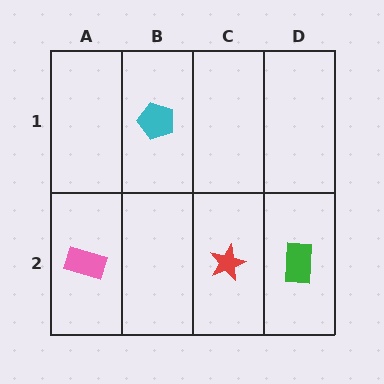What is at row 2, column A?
A pink rectangle.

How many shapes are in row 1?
1 shape.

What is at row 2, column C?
A red star.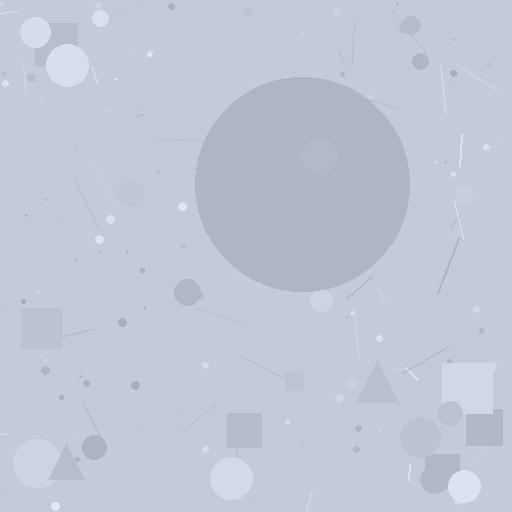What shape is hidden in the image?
A circle is hidden in the image.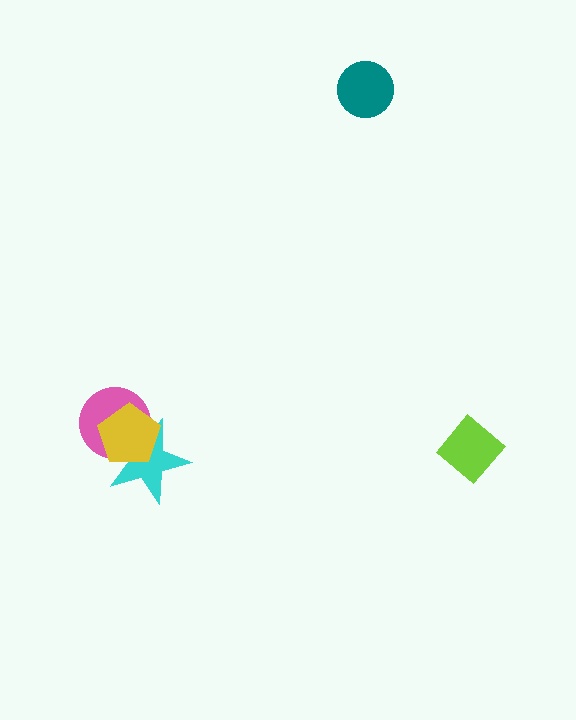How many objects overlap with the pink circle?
2 objects overlap with the pink circle.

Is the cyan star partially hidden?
Yes, it is partially covered by another shape.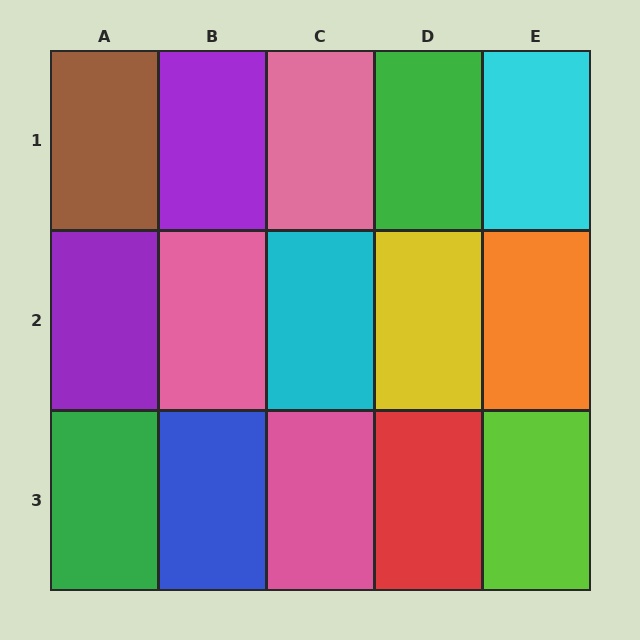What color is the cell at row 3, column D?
Red.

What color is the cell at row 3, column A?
Green.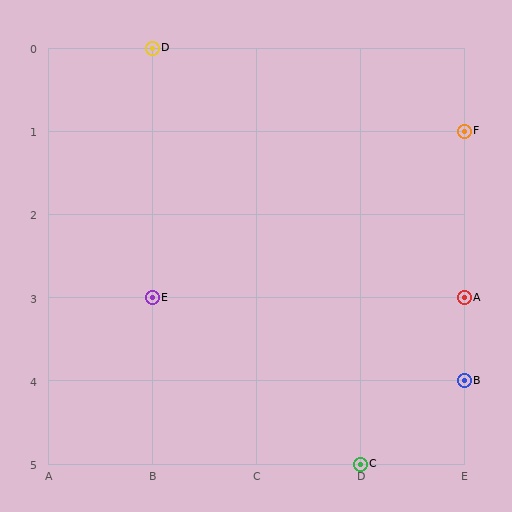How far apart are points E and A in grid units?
Points E and A are 3 columns apart.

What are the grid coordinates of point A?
Point A is at grid coordinates (E, 3).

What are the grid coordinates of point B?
Point B is at grid coordinates (E, 4).